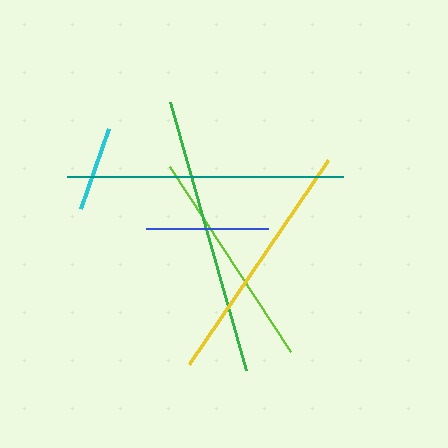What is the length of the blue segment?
The blue segment is approximately 122 pixels long.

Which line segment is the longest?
The green line is the longest at approximately 278 pixels.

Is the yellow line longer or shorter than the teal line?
The teal line is longer than the yellow line.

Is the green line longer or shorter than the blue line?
The green line is longer than the blue line.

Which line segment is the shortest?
The cyan line is the shortest at approximately 85 pixels.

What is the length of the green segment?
The green segment is approximately 278 pixels long.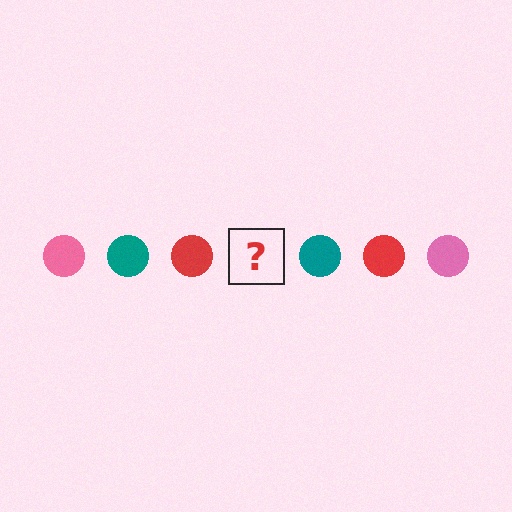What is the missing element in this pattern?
The missing element is a pink circle.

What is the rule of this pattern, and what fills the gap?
The rule is that the pattern cycles through pink, teal, red circles. The gap should be filled with a pink circle.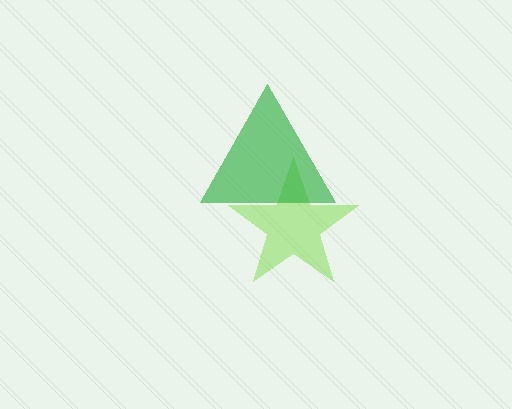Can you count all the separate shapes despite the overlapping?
Yes, there are 2 separate shapes.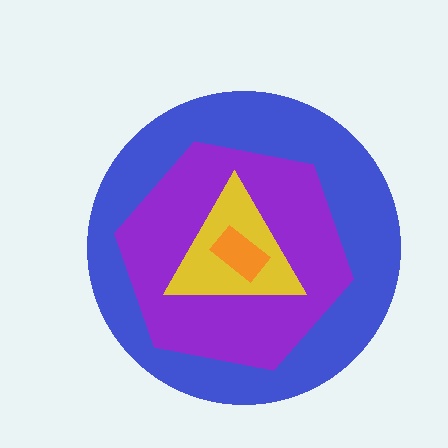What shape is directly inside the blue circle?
The purple hexagon.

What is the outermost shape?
The blue circle.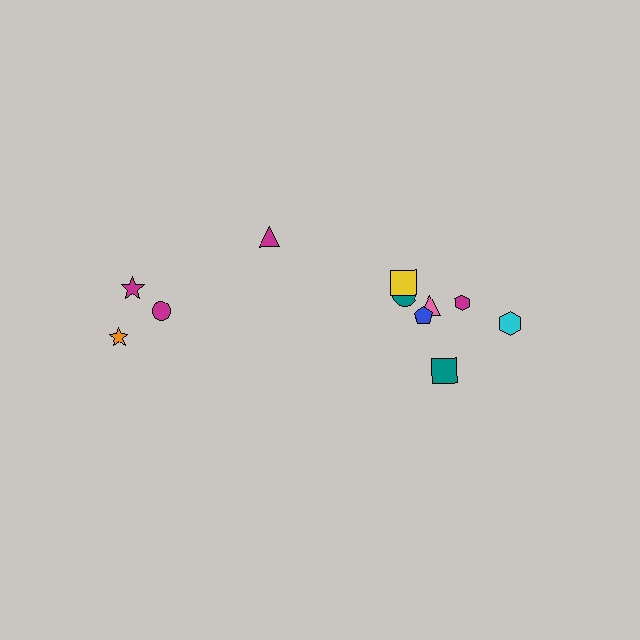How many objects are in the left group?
There are 4 objects.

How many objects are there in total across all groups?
There are 11 objects.